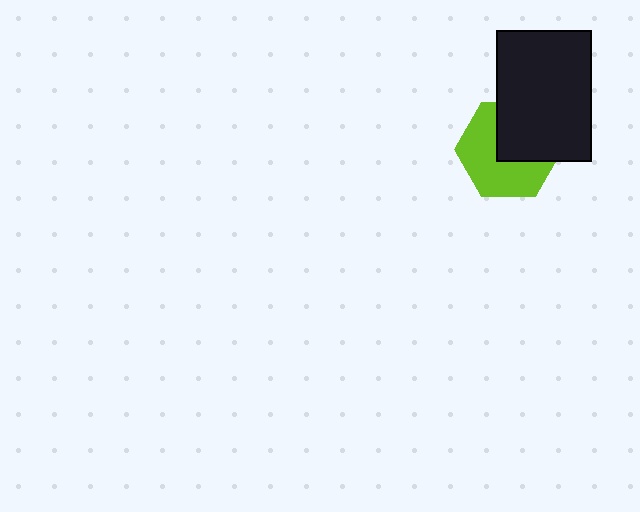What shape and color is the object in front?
The object in front is a black rectangle.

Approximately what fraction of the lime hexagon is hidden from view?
Roughly 43% of the lime hexagon is hidden behind the black rectangle.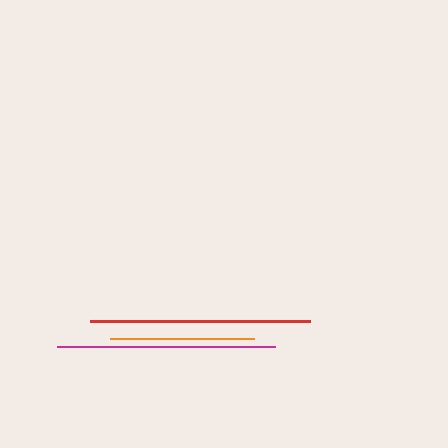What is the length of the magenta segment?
The magenta segment is approximately 217 pixels long.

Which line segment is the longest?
The red line is the longest at approximately 219 pixels.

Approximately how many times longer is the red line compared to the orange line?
The red line is approximately 1.5 times the length of the orange line.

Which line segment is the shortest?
The orange line is the shortest at approximately 144 pixels.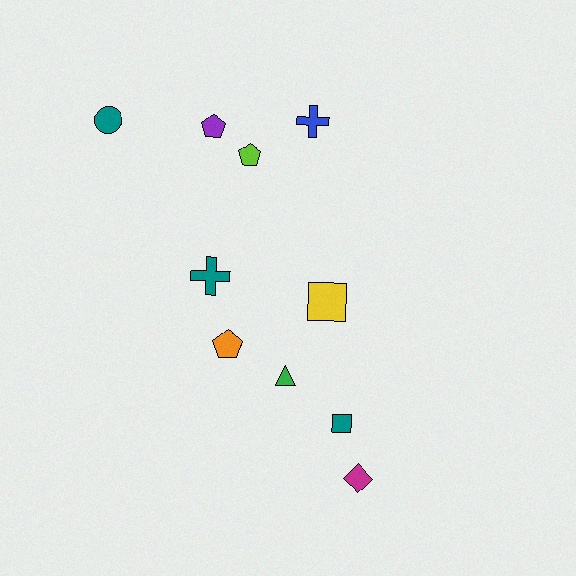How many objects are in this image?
There are 10 objects.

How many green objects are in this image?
There is 1 green object.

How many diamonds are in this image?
There is 1 diamond.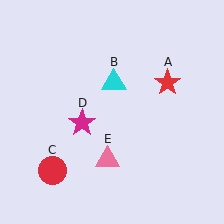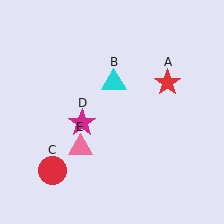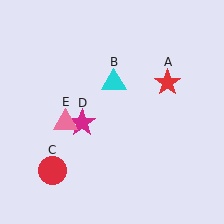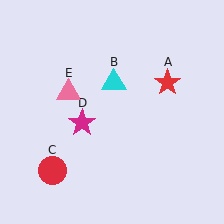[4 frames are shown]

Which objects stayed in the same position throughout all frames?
Red star (object A) and cyan triangle (object B) and red circle (object C) and magenta star (object D) remained stationary.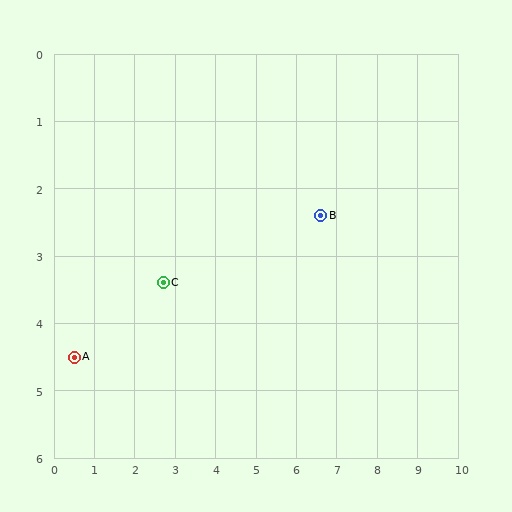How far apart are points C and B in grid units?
Points C and B are about 4.0 grid units apart.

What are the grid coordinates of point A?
Point A is at approximately (0.5, 4.5).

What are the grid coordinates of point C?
Point C is at approximately (2.7, 3.4).